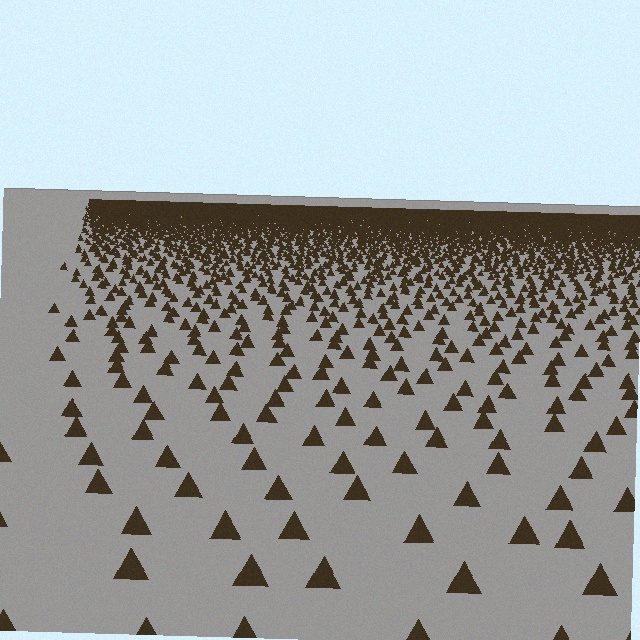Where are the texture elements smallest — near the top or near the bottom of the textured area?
Near the top.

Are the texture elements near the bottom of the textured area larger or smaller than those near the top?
Larger. Near the bottom, elements are closer to the viewer and appear at a bigger on-screen size.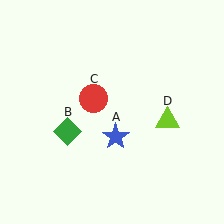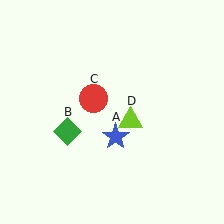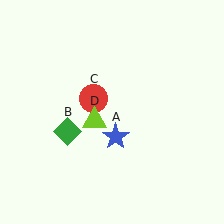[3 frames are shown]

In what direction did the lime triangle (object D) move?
The lime triangle (object D) moved left.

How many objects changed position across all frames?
1 object changed position: lime triangle (object D).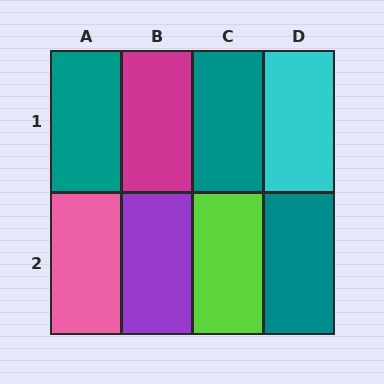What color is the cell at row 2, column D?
Teal.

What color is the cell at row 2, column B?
Purple.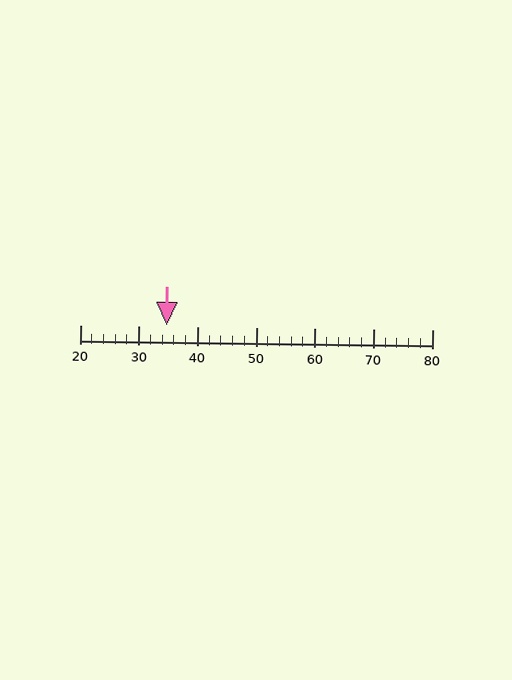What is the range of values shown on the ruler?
The ruler shows values from 20 to 80.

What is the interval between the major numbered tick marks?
The major tick marks are spaced 10 units apart.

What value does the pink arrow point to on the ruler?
The pink arrow points to approximately 35.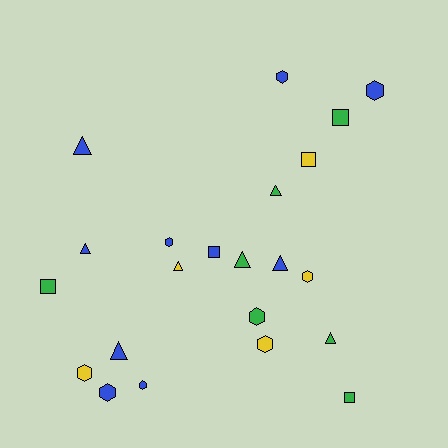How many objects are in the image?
There are 22 objects.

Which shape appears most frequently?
Hexagon, with 9 objects.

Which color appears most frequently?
Blue, with 10 objects.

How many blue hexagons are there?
There are 5 blue hexagons.